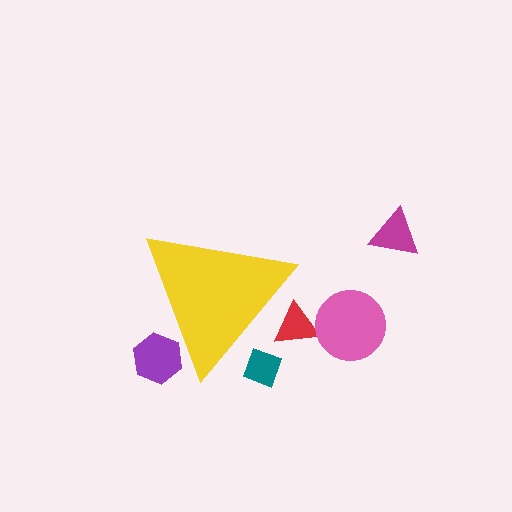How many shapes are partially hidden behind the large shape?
3 shapes are partially hidden.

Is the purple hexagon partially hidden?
Yes, the purple hexagon is partially hidden behind the yellow triangle.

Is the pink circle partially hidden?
No, the pink circle is fully visible.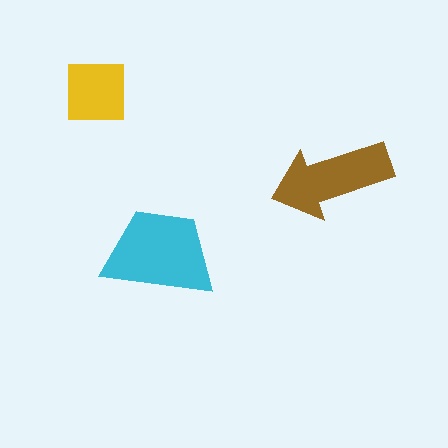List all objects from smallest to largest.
The yellow square, the brown arrow, the cyan trapezoid.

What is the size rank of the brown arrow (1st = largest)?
2nd.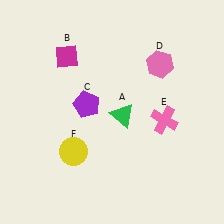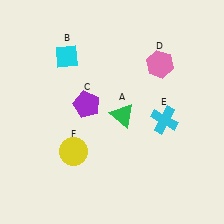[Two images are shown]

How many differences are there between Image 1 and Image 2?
There are 2 differences between the two images.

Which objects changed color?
B changed from magenta to cyan. E changed from pink to cyan.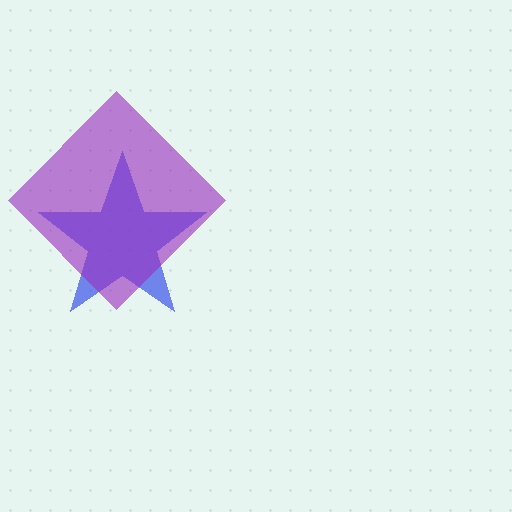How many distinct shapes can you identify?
There are 2 distinct shapes: a blue star, a purple diamond.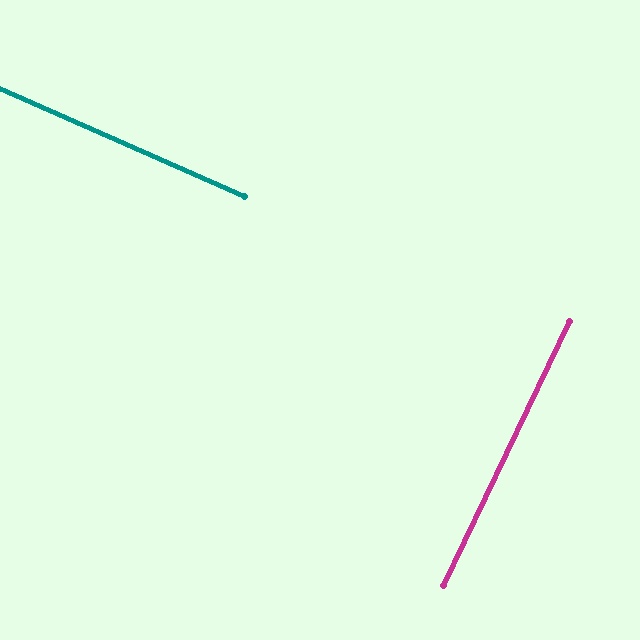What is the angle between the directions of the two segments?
Approximately 88 degrees.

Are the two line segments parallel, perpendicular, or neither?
Perpendicular — they meet at approximately 88°.